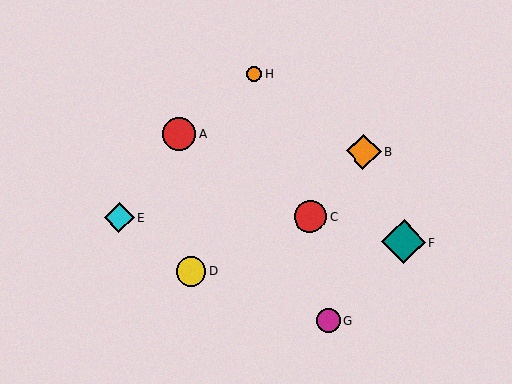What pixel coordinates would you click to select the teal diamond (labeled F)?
Click at (403, 242) to select the teal diamond F.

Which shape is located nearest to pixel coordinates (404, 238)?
The teal diamond (labeled F) at (403, 242) is nearest to that location.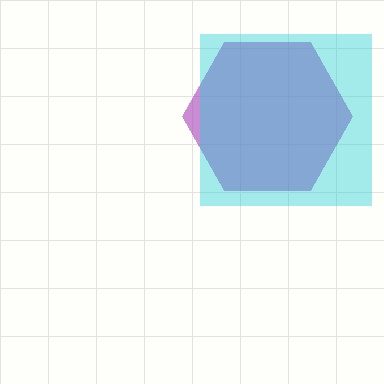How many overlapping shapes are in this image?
There are 2 overlapping shapes in the image.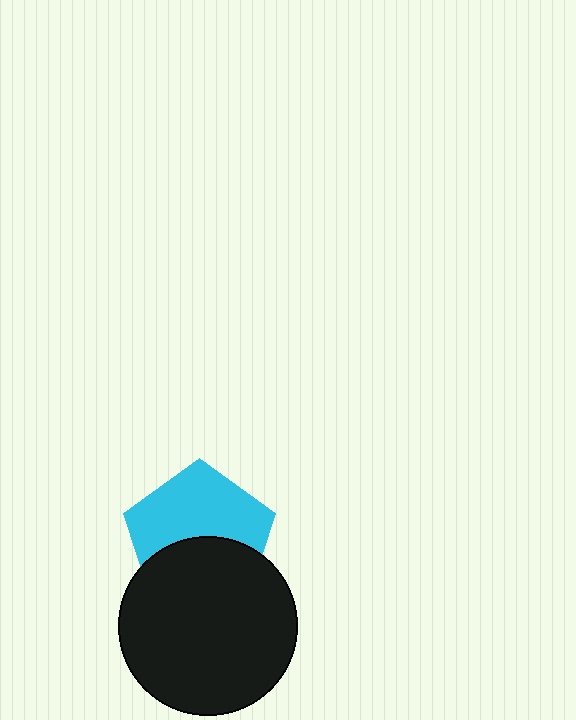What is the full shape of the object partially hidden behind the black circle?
The partially hidden object is a cyan pentagon.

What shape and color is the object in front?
The object in front is a black circle.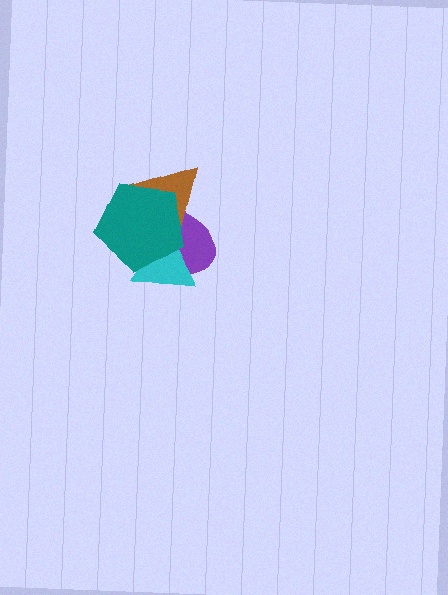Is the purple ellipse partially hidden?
Yes, it is partially covered by another shape.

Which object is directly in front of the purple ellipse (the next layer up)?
The cyan triangle is directly in front of the purple ellipse.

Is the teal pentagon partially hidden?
No, no other shape covers it.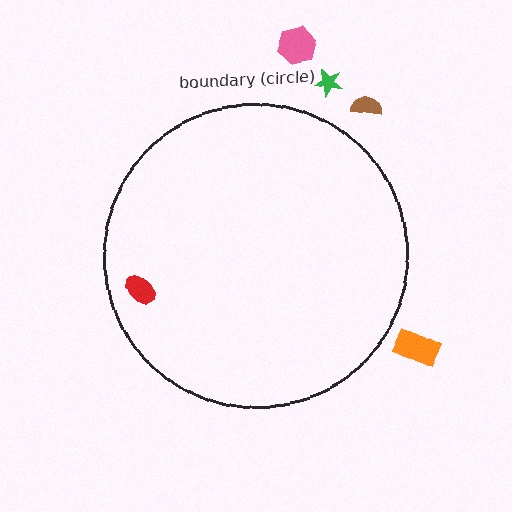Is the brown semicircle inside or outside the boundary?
Outside.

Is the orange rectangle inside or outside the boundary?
Outside.